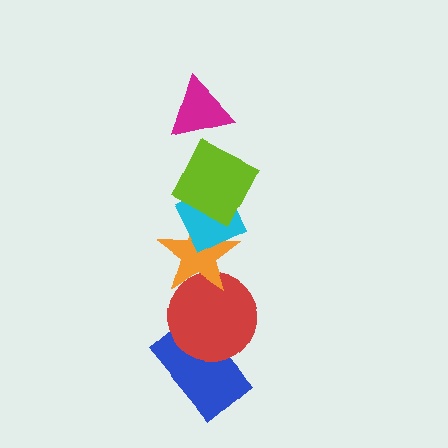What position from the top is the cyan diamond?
The cyan diamond is 3rd from the top.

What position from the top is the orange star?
The orange star is 4th from the top.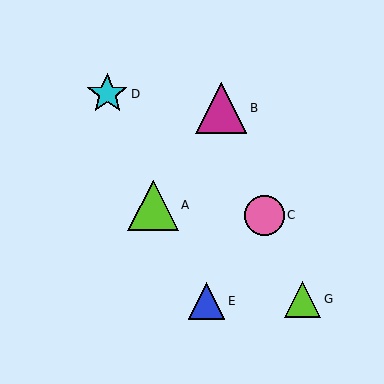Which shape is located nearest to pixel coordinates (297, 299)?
The lime triangle (labeled G) at (303, 299) is nearest to that location.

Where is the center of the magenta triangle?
The center of the magenta triangle is at (221, 108).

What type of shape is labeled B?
Shape B is a magenta triangle.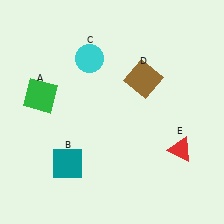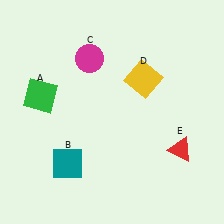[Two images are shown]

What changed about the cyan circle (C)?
In Image 1, C is cyan. In Image 2, it changed to magenta.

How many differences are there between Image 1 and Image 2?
There are 2 differences between the two images.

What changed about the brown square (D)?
In Image 1, D is brown. In Image 2, it changed to yellow.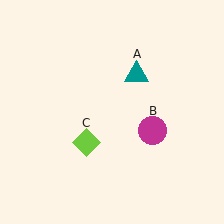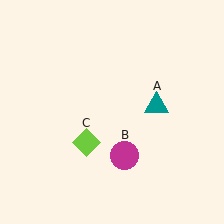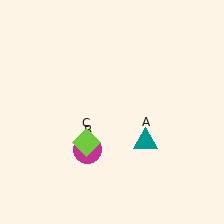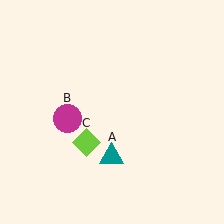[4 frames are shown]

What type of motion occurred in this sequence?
The teal triangle (object A), magenta circle (object B) rotated clockwise around the center of the scene.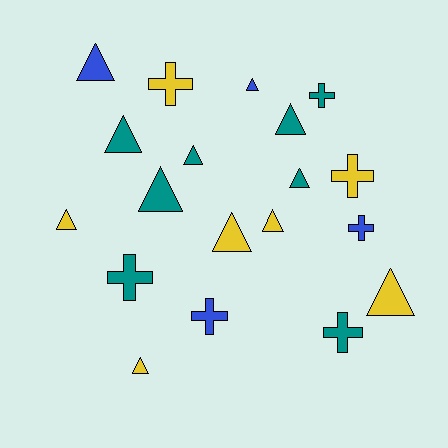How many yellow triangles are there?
There are 5 yellow triangles.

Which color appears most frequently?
Teal, with 8 objects.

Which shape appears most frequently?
Triangle, with 12 objects.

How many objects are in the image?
There are 19 objects.